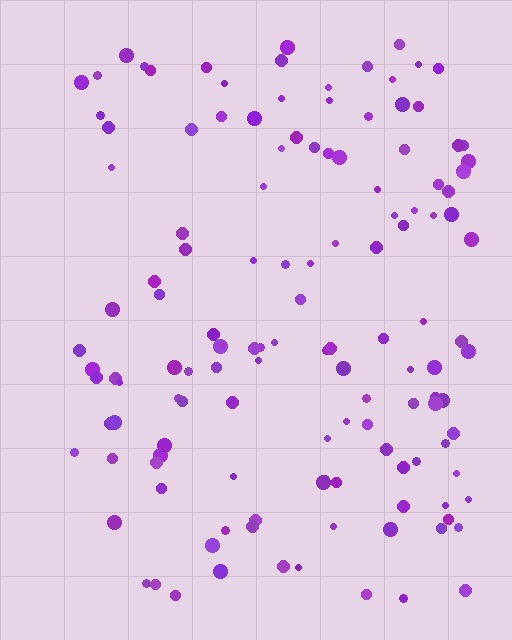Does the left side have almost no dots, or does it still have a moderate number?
Still a moderate number, just noticeably fewer than the right.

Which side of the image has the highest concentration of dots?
The right.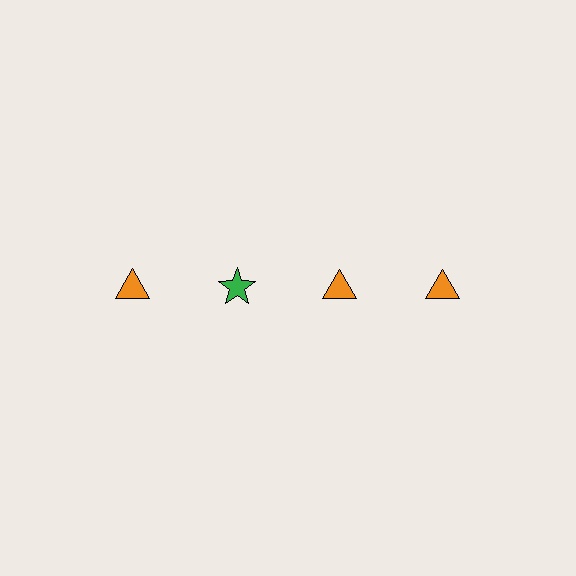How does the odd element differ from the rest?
It differs in both color (green instead of orange) and shape (star instead of triangle).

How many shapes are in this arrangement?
There are 4 shapes arranged in a grid pattern.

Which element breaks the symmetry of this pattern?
The green star in the top row, second from left column breaks the symmetry. All other shapes are orange triangles.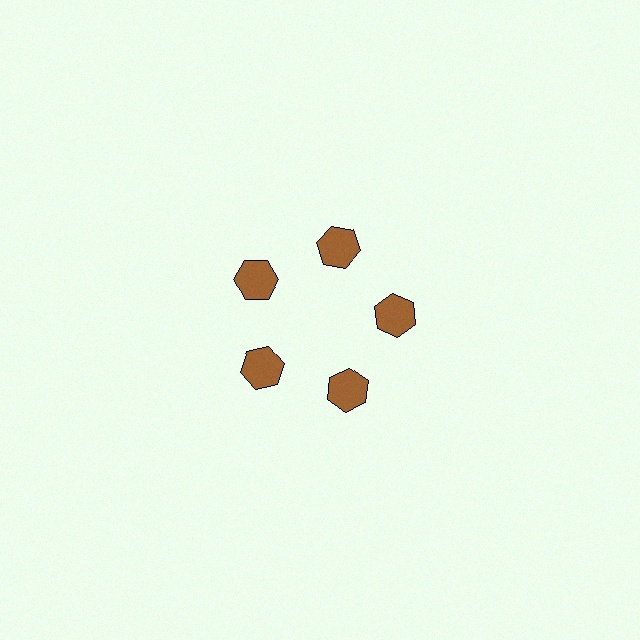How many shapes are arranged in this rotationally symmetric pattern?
There are 5 shapes, arranged in 5 groups of 1.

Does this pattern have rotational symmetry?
Yes, this pattern has 5-fold rotational symmetry. It looks the same after rotating 72 degrees around the center.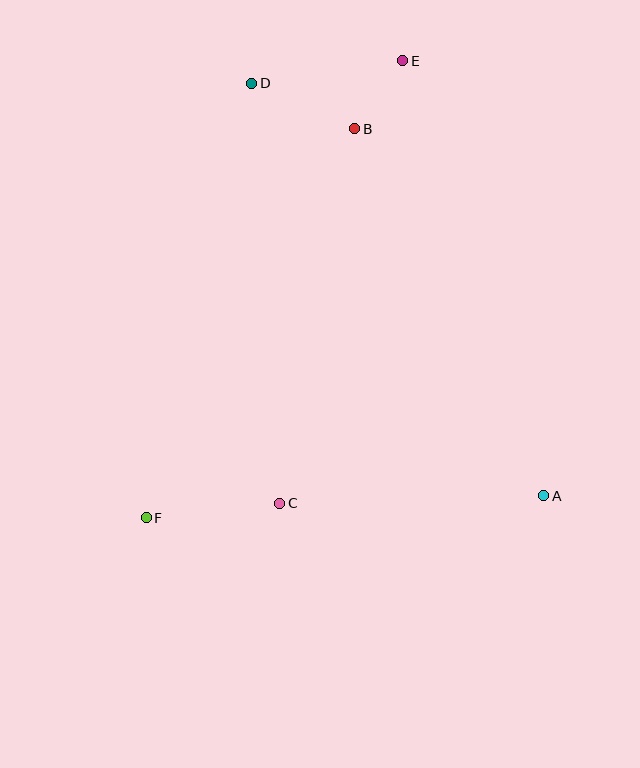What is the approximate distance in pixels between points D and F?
The distance between D and F is approximately 447 pixels.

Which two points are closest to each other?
Points B and E are closest to each other.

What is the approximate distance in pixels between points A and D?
The distance between A and D is approximately 505 pixels.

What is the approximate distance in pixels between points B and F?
The distance between B and F is approximately 442 pixels.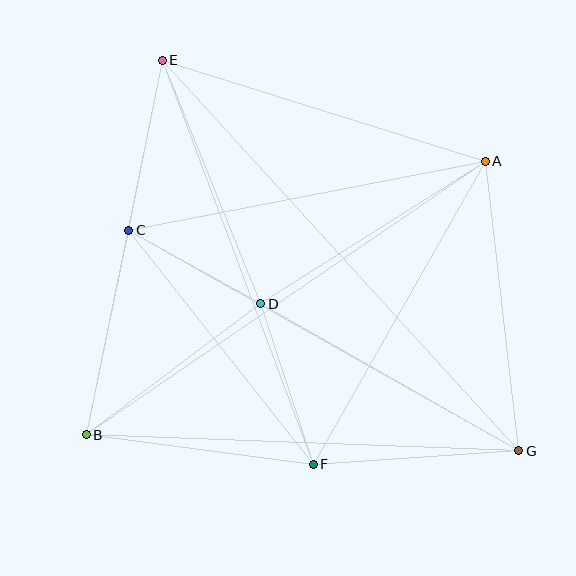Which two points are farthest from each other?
Points E and G are farthest from each other.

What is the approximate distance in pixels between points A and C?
The distance between A and C is approximately 363 pixels.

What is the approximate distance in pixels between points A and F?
The distance between A and F is approximately 348 pixels.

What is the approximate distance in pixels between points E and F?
The distance between E and F is approximately 431 pixels.